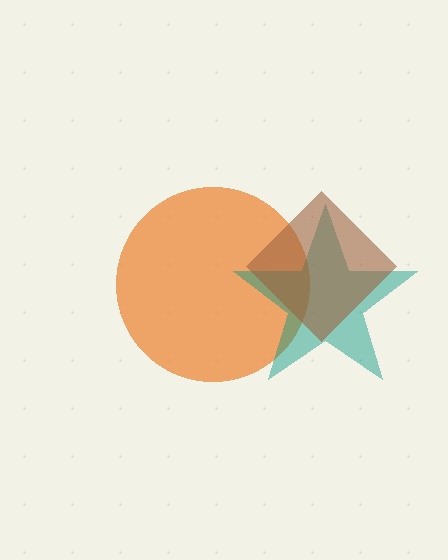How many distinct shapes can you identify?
There are 3 distinct shapes: an orange circle, a teal star, a brown diamond.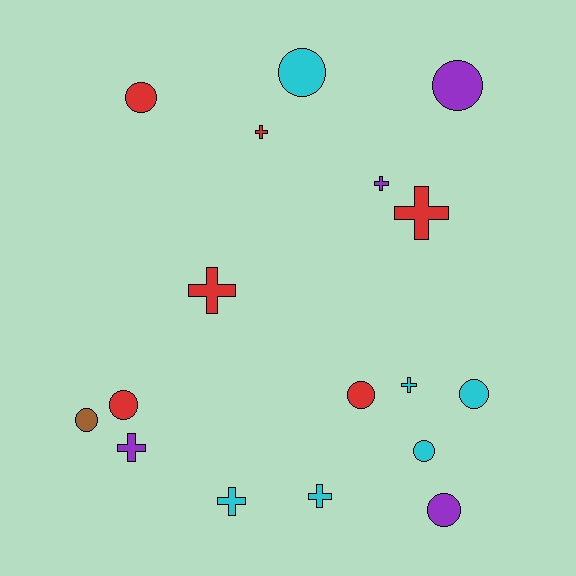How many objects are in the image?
There are 17 objects.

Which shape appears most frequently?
Circle, with 9 objects.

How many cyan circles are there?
There are 3 cyan circles.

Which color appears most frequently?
Cyan, with 6 objects.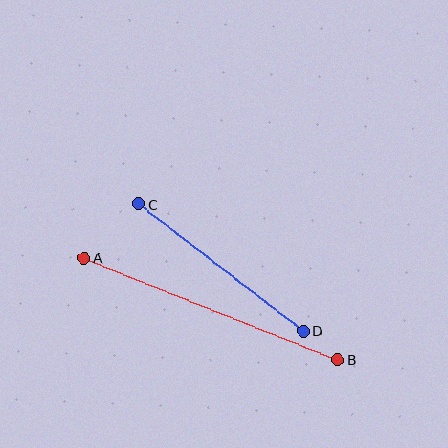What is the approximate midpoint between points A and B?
The midpoint is at approximately (211, 309) pixels.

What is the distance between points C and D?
The distance is approximately 208 pixels.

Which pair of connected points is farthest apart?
Points A and B are farthest apart.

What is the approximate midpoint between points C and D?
The midpoint is at approximately (221, 267) pixels.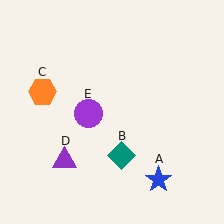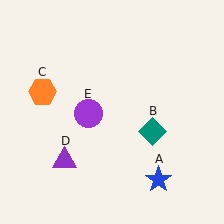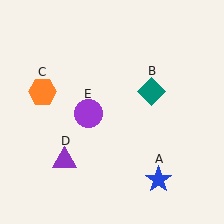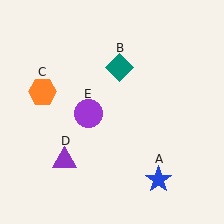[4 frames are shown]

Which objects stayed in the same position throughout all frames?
Blue star (object A) and orange hexagon (object C) and purple triangle (object D) and purple circle (object E) remained stationary.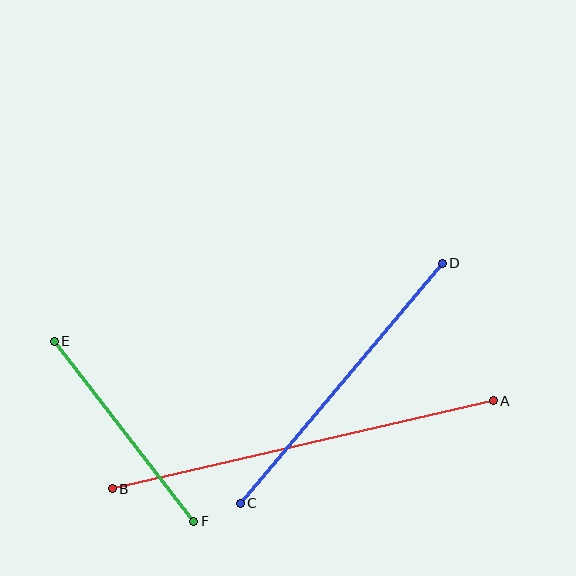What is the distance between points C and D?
The distance is approximately 314 pixels.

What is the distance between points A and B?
The distance is approximately 391 pixels.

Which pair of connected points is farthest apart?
Points A and B are farthest apart.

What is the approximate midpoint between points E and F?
The midpoint is at approximately (124, 431) pixels.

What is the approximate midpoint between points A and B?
The midpoint is at approximately (303, 445) pixels.